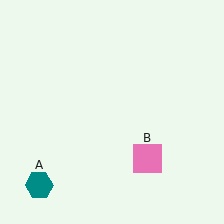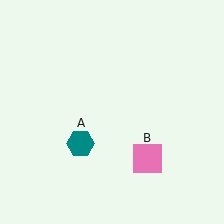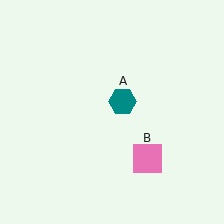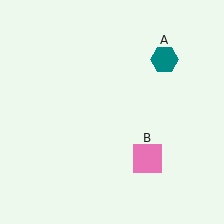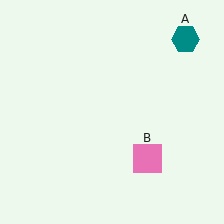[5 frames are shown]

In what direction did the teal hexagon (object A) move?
The teal hexagon (object A) moved up and to the right.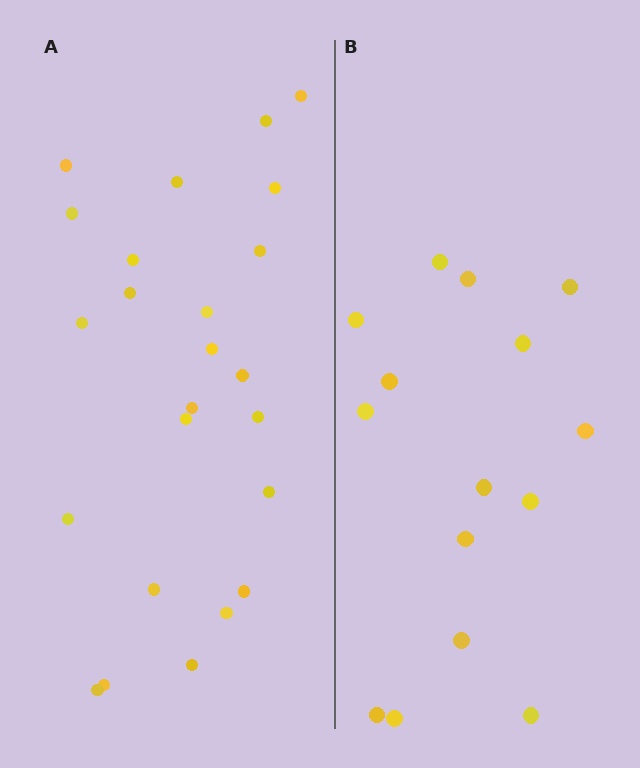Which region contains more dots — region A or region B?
Region A (the left region) has more dots.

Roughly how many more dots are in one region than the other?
Region A has roughly 8 or so more dots than region B.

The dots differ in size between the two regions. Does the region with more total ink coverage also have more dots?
No. Region B has more total ink coverage because its dots are larger, but region A actually contains more individual dots. Total area can be misleading — the number of items is what matters here.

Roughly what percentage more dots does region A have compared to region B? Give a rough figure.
About 60% more.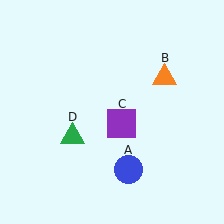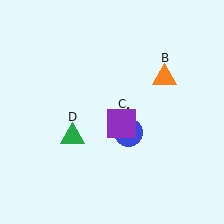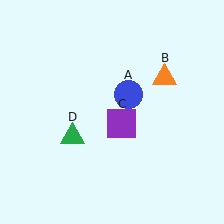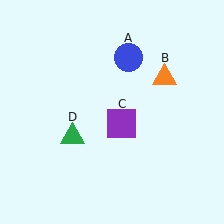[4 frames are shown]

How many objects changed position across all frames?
1 object changed position: blue circle (object A).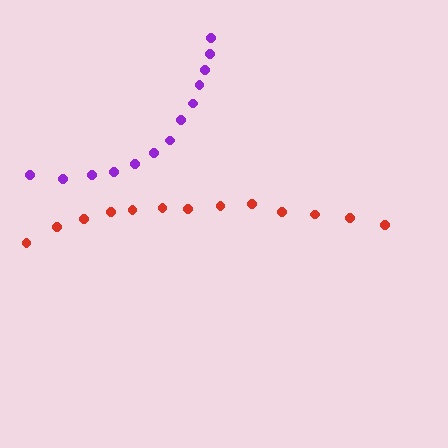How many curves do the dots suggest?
There are 2 distinct paths.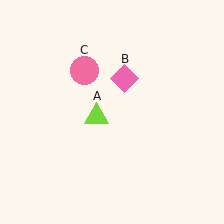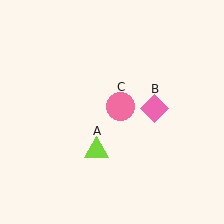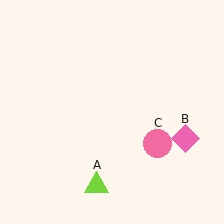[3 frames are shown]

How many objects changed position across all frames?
3 objects changed position: lime triangle (object A), pink diamond (object B), pink circle (object C).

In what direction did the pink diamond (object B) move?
The pink diamond (object B) moved down and to the right.